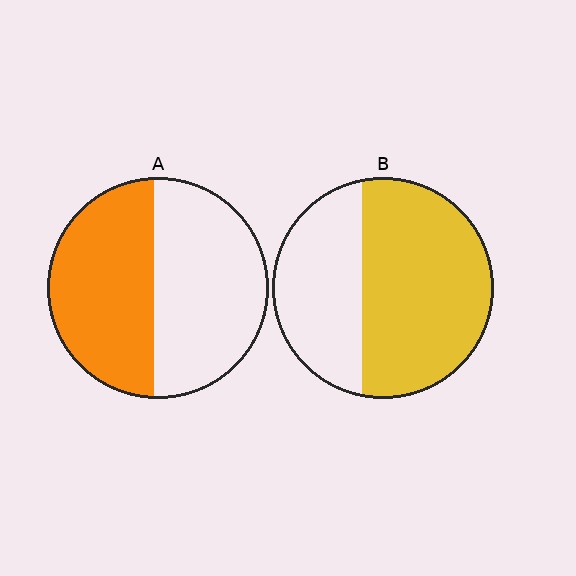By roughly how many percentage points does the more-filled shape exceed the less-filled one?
By roughly 15 percentage points (B over A).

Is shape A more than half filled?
Roughly half.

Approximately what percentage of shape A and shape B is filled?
A is approximately 50% and B is approximately 60%.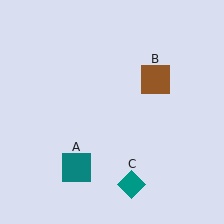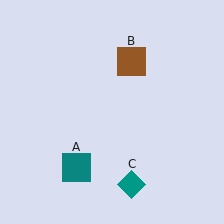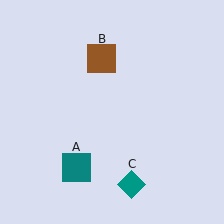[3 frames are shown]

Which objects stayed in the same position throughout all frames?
Teal square (object A) and teal diamond (object C) remained stationary.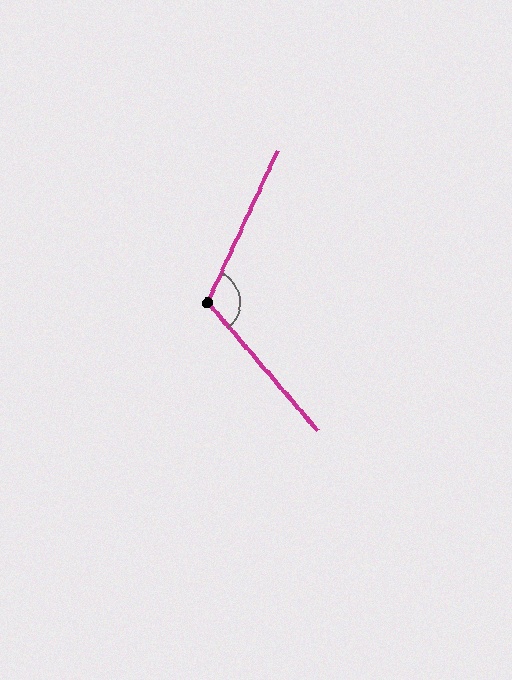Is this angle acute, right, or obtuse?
It is obtuse.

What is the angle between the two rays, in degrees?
Approximately 115 degrees.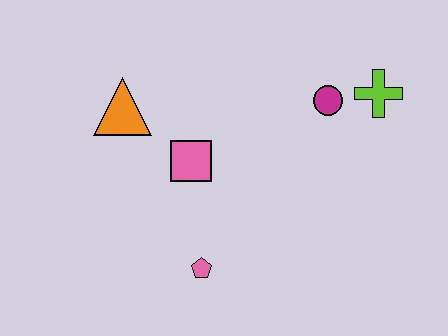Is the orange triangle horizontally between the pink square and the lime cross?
No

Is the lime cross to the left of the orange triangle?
No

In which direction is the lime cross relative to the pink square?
The lime cross is to the right of the pink square.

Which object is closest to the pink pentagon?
The pink square is closest to the pink pentagon.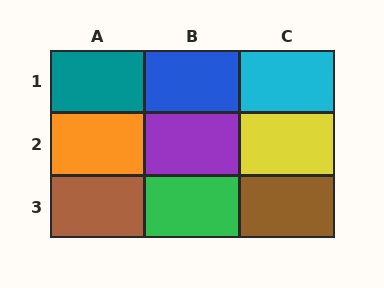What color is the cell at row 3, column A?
Brown.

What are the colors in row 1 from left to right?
Teal, blue, cyan.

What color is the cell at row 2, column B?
Purple.